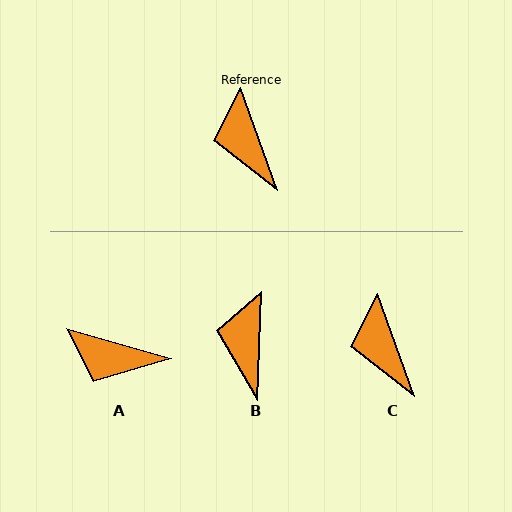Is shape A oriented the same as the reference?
No, it is off by about 54 degrees.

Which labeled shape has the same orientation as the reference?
C.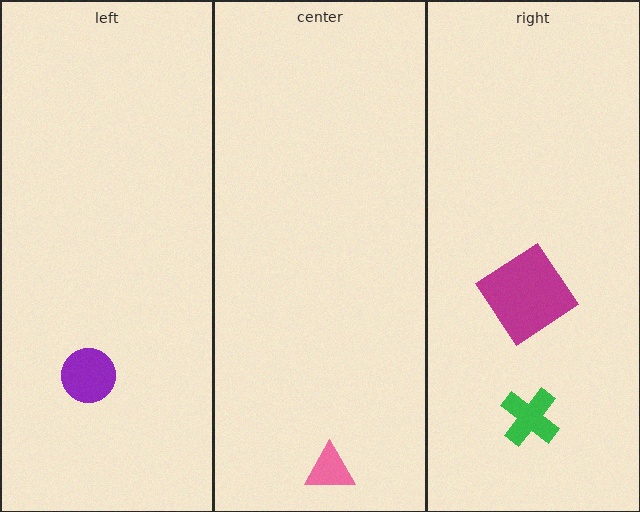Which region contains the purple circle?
The left region.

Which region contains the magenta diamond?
The right region.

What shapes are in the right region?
The green cross, the magenta diamond.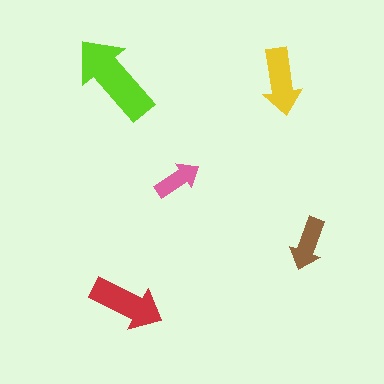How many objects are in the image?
There are 5 objects in the image.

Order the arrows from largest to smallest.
the lime one, the red one, the yellow one, the brown one, the pink one.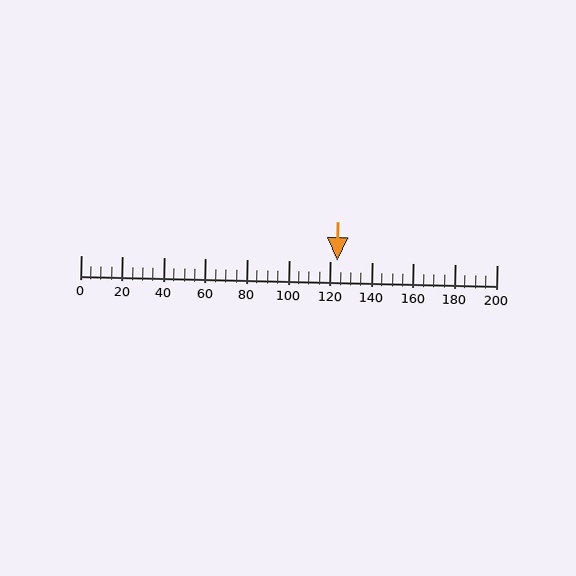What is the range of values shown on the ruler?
The ruler shows values from 0 to 200.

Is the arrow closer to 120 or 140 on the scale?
The arrow is closer to 120.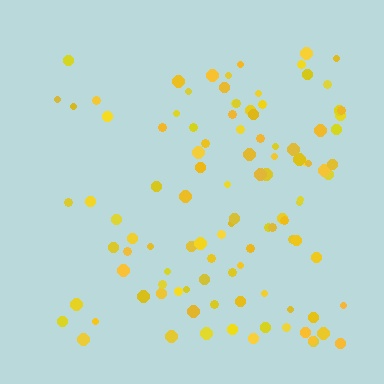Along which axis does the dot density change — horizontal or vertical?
Horizontal.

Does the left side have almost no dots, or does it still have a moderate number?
Still a moderate number, just noticeably fewer than the right.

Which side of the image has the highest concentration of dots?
The right.